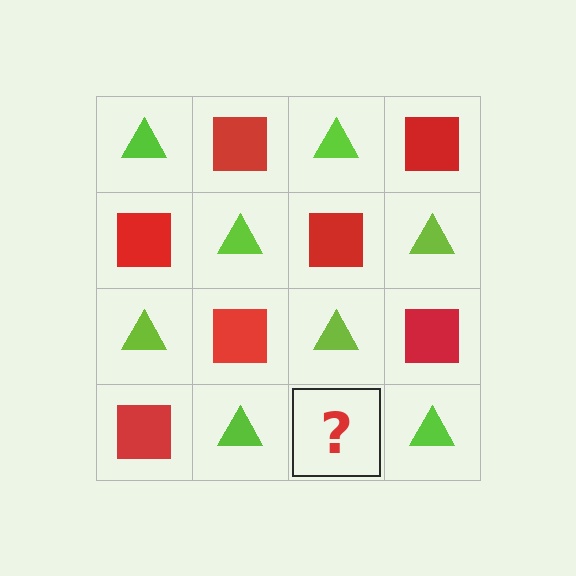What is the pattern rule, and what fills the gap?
The rule is that it alternates lime triangle and red square in a checkerboard pattern. The gap should be filled with a red square.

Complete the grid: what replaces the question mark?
The question mark should be replaced with a red square.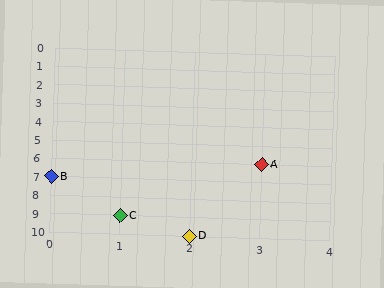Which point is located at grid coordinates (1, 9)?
Point C is at (1, 9).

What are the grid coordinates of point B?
Point B is at grid coordinates (0, 7).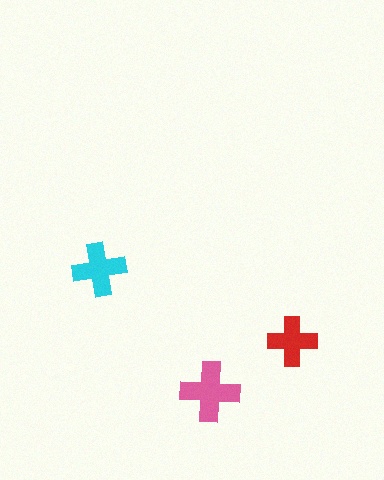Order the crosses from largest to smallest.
the pink one, the cyan one, the red one.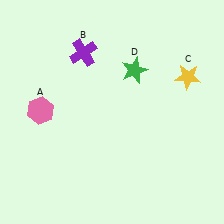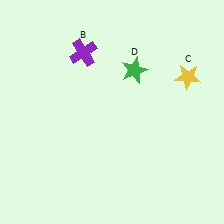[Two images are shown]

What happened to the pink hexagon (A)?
The pink hexagon (A) was removed in Image 2. It was in the top-left area of Image 1.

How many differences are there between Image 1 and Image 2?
There is 1 difference between the two images.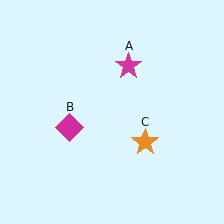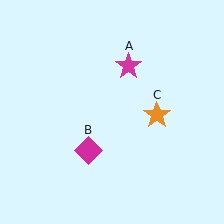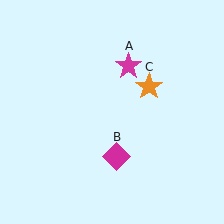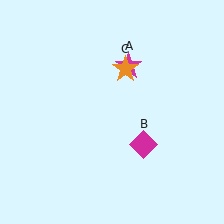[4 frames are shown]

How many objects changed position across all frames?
2 objects changed position: magenta diamond (object B), orange star (object C).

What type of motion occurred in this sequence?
The magenta diamond (object B), orange star (object C) rotated counterclockwise around the center of the scene.